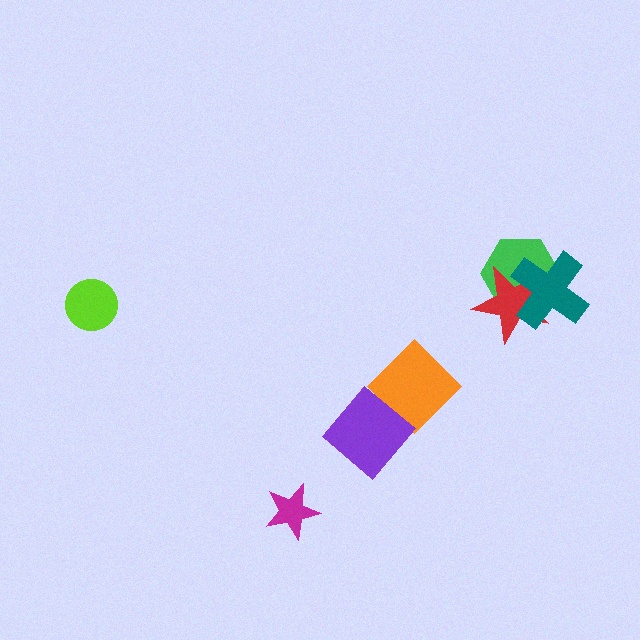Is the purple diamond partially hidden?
No, no other shape covers it.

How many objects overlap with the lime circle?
0 objects overlap with the lime circle.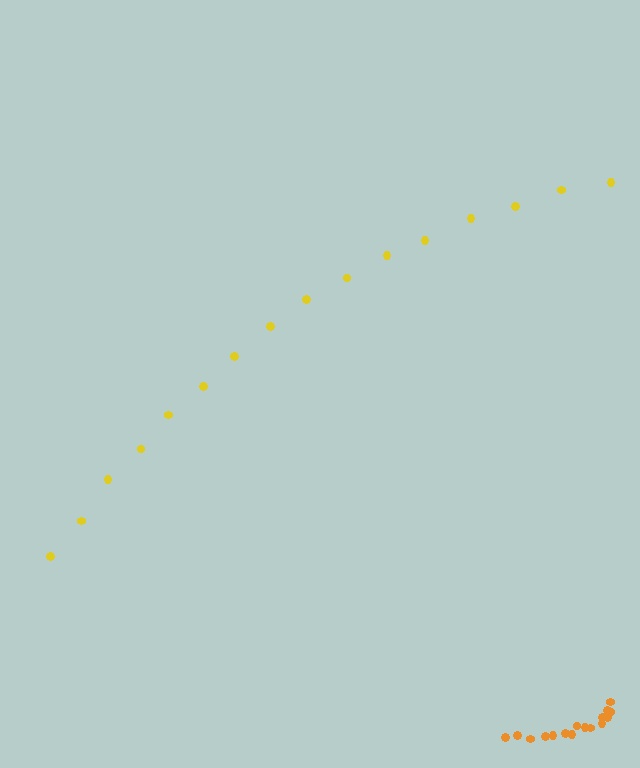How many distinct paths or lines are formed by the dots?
There are 2 distinct paths.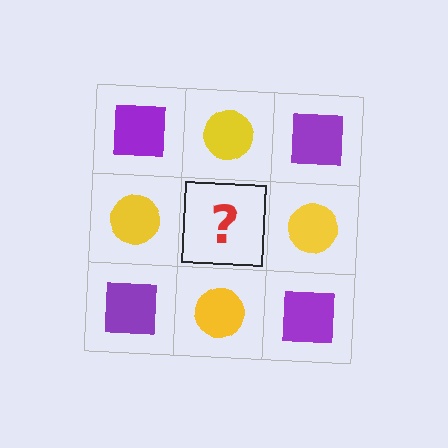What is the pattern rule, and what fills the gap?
The rule is that it alternates purple square and yellow circle in a checkerboard pattern. The gap should be filled with a purple square.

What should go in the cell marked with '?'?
The missing cell should contain a purple square.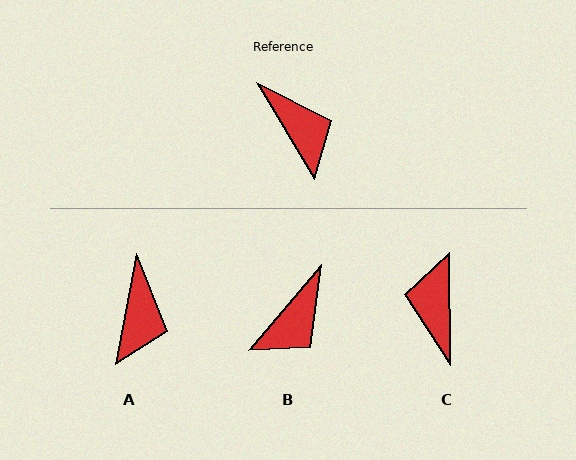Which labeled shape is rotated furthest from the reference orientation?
C, about 150 degrees away.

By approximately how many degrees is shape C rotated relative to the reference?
Approximately 150 degrees counter-clockwise.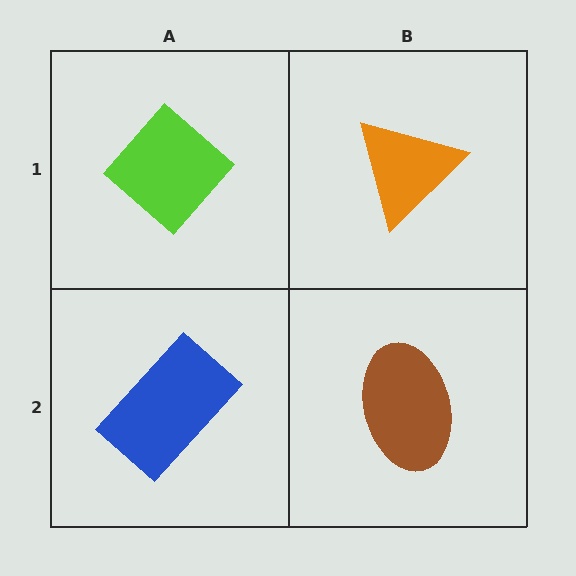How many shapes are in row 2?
2 shapes.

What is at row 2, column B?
A brown ellipse.